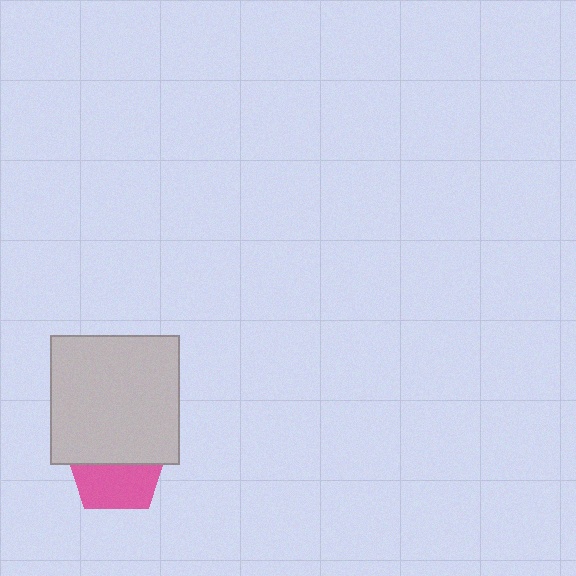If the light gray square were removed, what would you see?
You would see the complete pink pentagon.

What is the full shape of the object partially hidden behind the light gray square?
The partially hidden object is a pink pentagon.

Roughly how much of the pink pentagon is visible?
About half of it is visible (roughly 47%).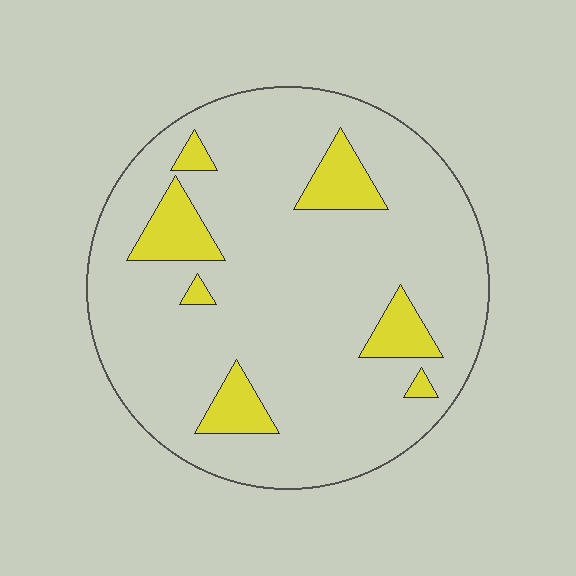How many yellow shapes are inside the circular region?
7.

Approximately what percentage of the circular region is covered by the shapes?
Approximately 15%.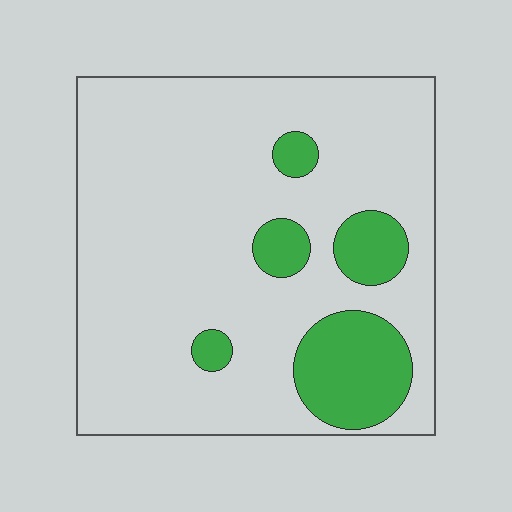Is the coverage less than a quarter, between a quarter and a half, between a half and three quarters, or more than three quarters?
Less than a quarter.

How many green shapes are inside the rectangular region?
5.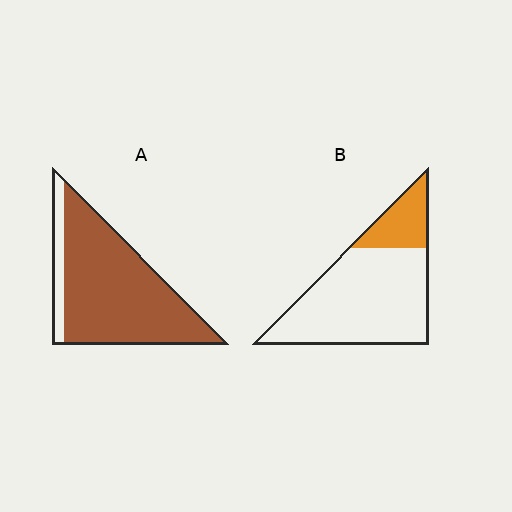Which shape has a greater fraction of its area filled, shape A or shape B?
Shape A.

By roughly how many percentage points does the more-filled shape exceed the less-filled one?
By roughly 65 percentage points (A over B).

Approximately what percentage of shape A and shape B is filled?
A is approximately 85% and B is approximately 20%.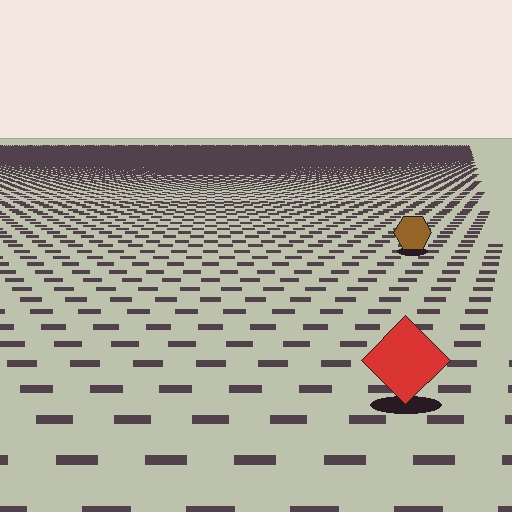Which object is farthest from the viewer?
The brown hexagon is farthest from the viewer. It appears smaller and the ground texture around it is denser.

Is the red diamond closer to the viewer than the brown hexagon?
Yes. The red diamond is closer — you can tell from the texture gradient: the ground texture is coarser near it.